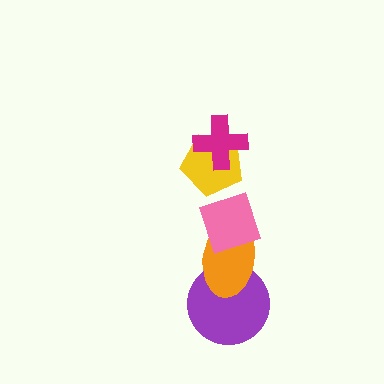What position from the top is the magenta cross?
The magenta cross is 1st from the top.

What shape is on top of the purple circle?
The orange ellipse is on top of the purple circle.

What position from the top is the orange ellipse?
The orange ellipse is 4th from the top.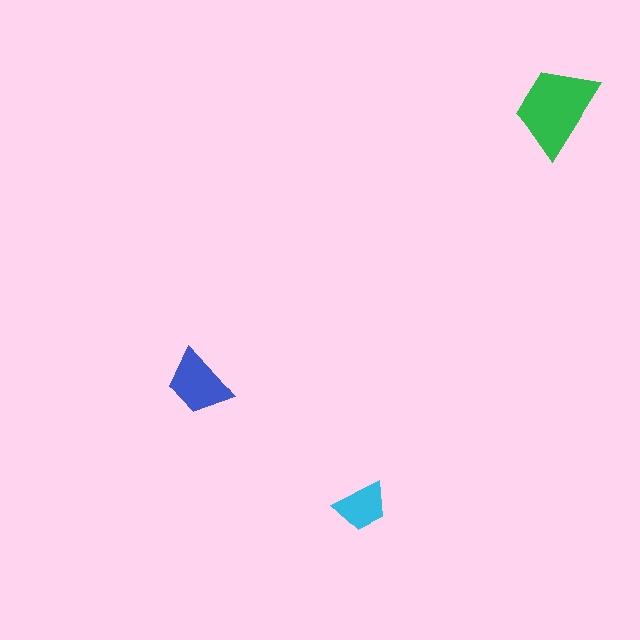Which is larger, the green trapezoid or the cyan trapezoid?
The green one.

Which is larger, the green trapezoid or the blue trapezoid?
The green one.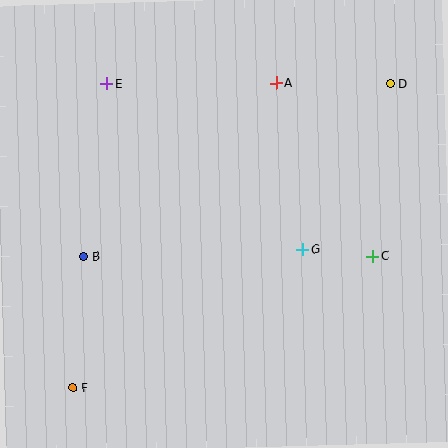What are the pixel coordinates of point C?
Point C is at (373, 256).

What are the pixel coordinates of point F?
Point F is at (73, 388).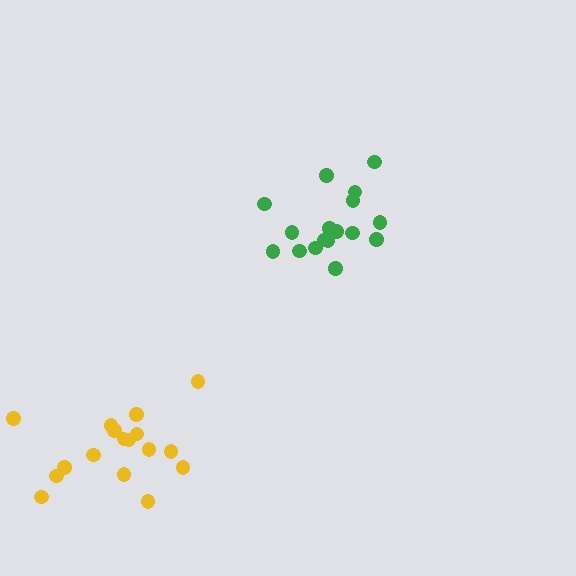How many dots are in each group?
Group 1: 17 dots, Group 2: 17 dots (34 total).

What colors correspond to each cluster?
The clusters are colored: green, yellow.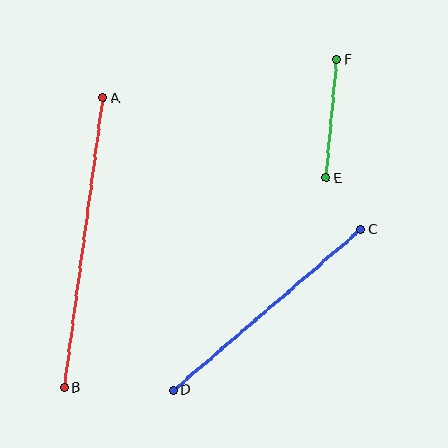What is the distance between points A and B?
The distance is approximately 293 pixels.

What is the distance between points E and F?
The distance is approximately 119 pixels.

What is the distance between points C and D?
The distance is approximately 247 pixels.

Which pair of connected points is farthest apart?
Points A and B are farthest apart.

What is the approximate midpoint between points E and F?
The midpoint is at approximately (332, 119) pixels.